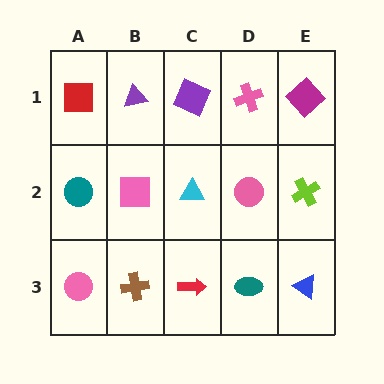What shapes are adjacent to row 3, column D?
A pink circle (row 2, column D), a red arrow (row 3, column C), a blue triangle (row 3, column E).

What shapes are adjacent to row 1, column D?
A pink circle (row 2, column D), a purple square (row 1, column C), a magenta diamond (row 1, column E).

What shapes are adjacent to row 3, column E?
A lime cross (row 2, column E), a teal ellipse (row 3, column D).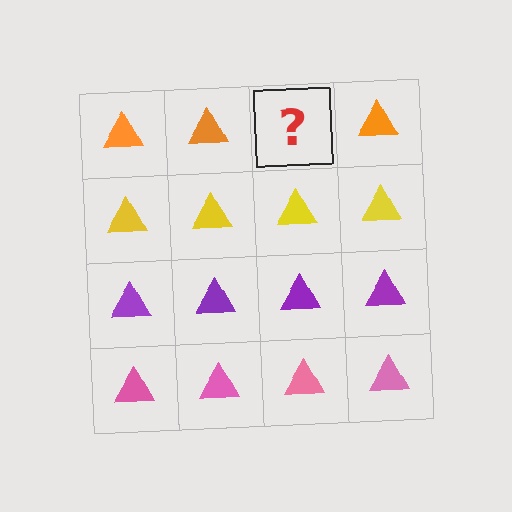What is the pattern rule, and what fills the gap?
The rule is that each row has a consistent color. The gap should be filled with an orange triangle.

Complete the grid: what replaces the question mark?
The question mark should be replaced with an orange triangle.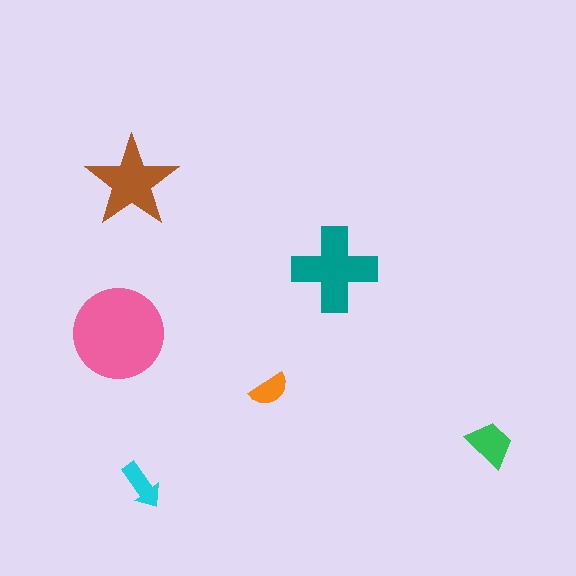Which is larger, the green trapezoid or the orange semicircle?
The green trapezoid.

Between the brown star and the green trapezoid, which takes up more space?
The brown star.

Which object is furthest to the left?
The pink circle is leftmost.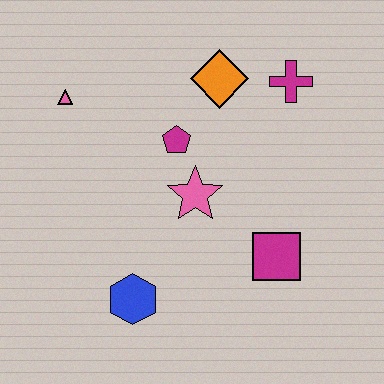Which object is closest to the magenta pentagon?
The pink star is closest to the magenta pentagon.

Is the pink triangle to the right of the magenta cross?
No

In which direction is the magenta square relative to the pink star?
The magenta square is to the right of the pink star.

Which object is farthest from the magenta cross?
The blue hexagon is farthest from the magenta cross.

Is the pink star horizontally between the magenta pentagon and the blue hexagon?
No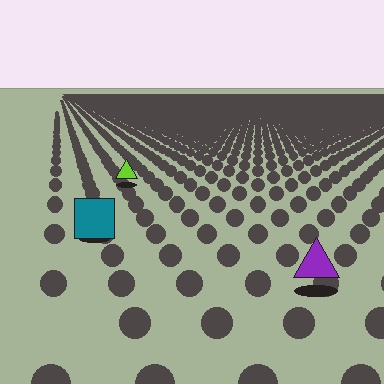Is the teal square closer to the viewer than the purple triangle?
No. The purple triangle is closer — you can tell from the texture gradient: the ground texture is coarser near it.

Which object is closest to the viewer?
The purple triangle is closest. The texture marks near it are larger and more spread out.